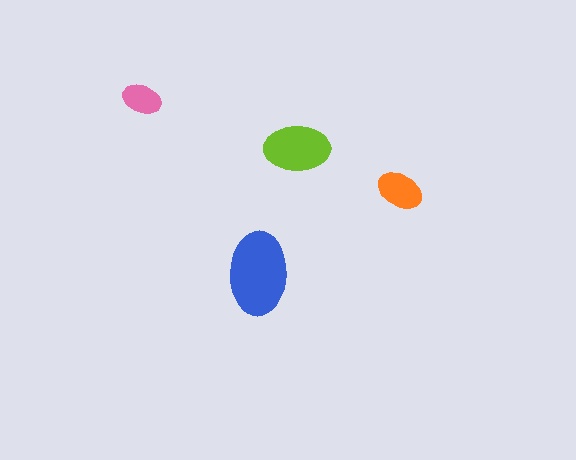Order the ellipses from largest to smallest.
the blue one, the lime one, the orange one, the pink one.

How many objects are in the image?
There are 4 objects in the image.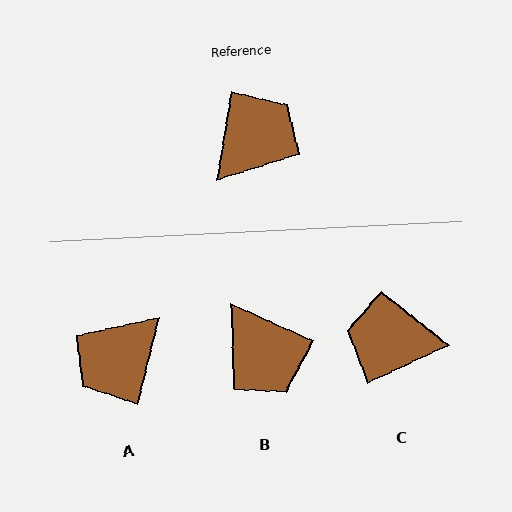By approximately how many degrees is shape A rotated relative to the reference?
Approximately 175 degrees counter-clockwise.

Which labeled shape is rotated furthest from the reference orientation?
A, about 175 degrees away.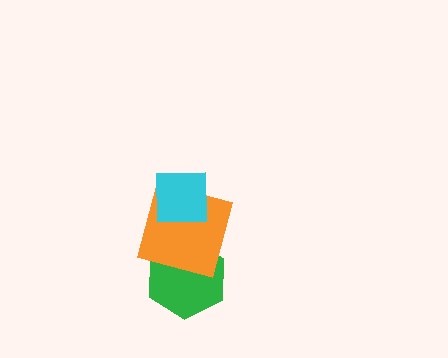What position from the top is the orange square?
The orange square is 2nd from the top.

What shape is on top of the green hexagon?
The orange square is on top of the green hexagon.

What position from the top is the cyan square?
The cyan square is 1st from the top.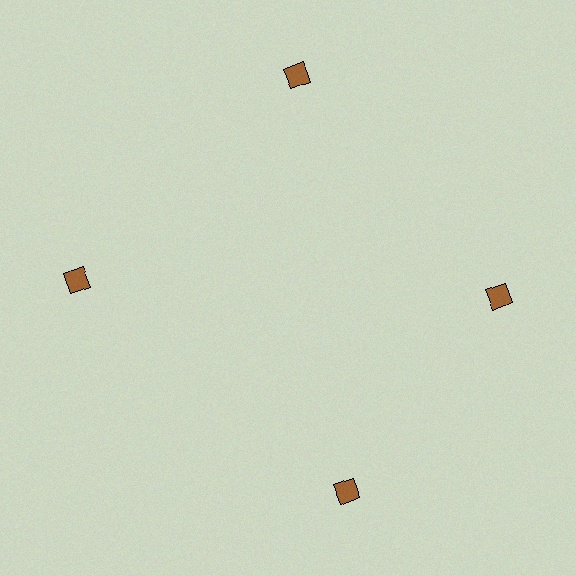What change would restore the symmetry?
The symmetry would be restored by rotating it back into even spacing with its neighbors so that all 4 squares sit at equal angles and equal distance from the center.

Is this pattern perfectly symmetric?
No. The 4 brown squares are arranged in a ring, but one element near the 6 o'clock position is rotated out of alignment along the ring, breaking the 4-fold rotational symmetry.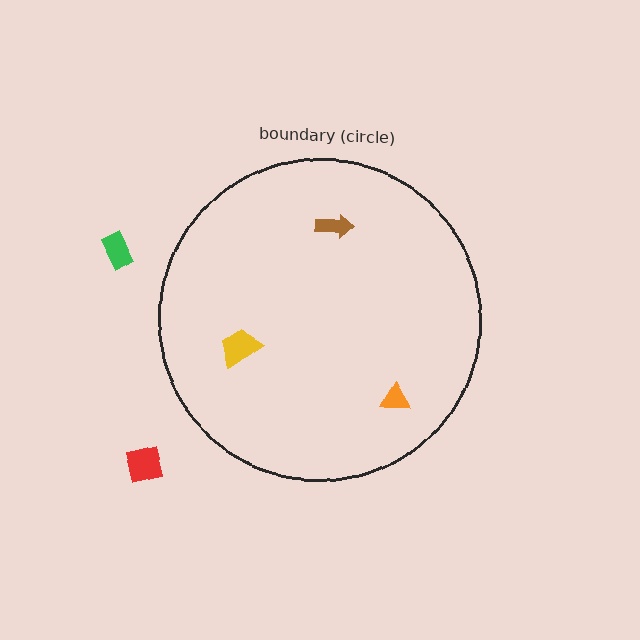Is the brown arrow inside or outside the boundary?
Inside.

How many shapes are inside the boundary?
3 inside, 2 outside.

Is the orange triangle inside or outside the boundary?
Inside.